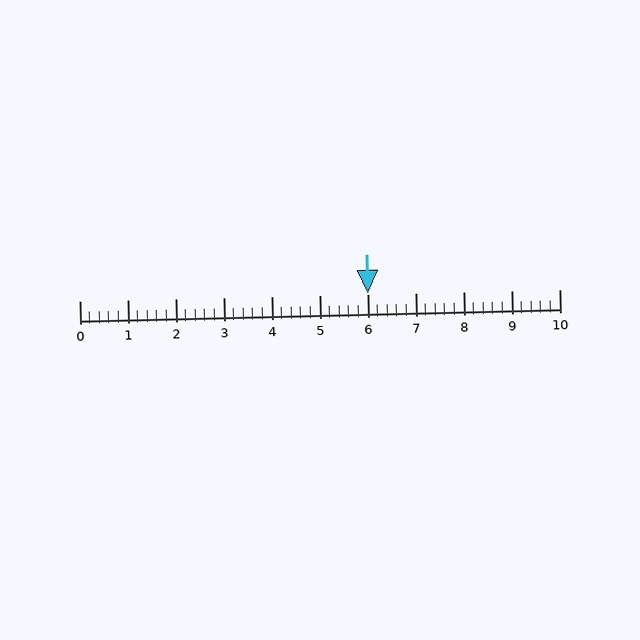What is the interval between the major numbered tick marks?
The major tick marks are spaced 1 units apart.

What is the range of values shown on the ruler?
The ruler shows values from 0 to 10.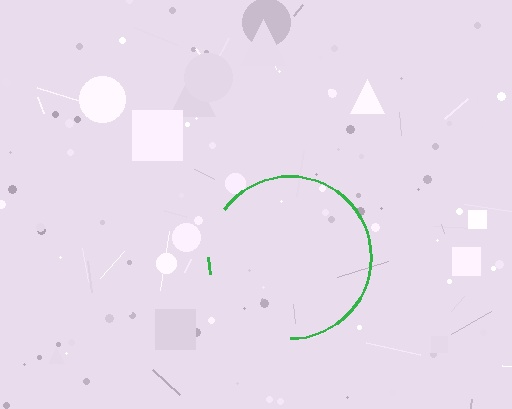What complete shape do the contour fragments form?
The contour fragments form a circle.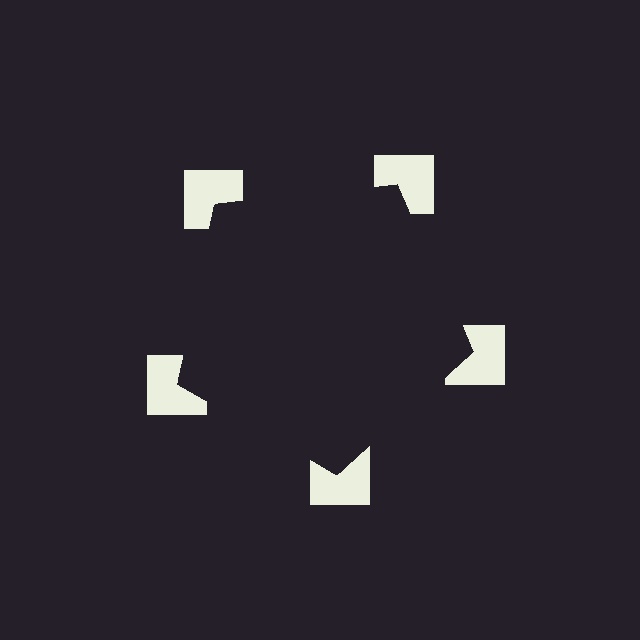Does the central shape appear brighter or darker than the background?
It typically appears slightly darker than the background, even though no actual brightness change is drawn.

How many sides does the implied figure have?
5 sides.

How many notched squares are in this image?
There are 5 — one at each vertex of the illusory pentagon.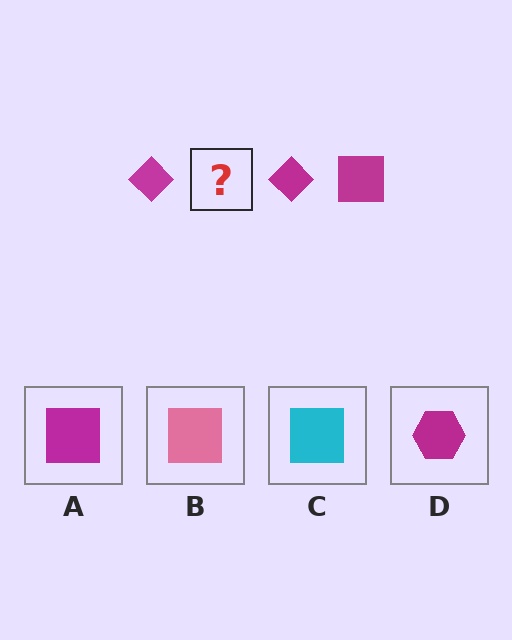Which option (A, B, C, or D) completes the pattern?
A.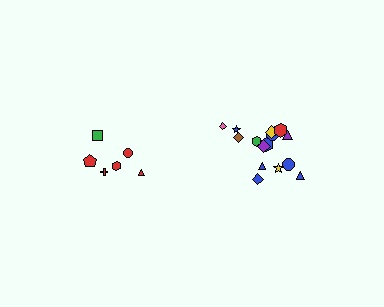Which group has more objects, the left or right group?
The right group.